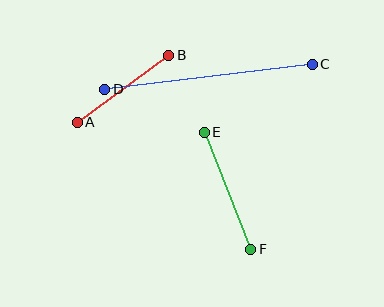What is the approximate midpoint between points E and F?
The midpoint is at approximately (227, 191) pixels.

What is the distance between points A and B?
The distance is approximately 113 pixels.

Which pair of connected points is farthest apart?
Points C and D are farthest apart.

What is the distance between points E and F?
The distance is approximately 125 pixels.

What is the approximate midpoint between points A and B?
The midpoint is at approximately (123, 89) pixels.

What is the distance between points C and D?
The distance is approximately 209 pixels.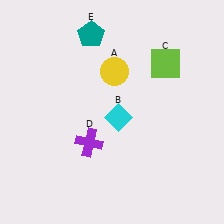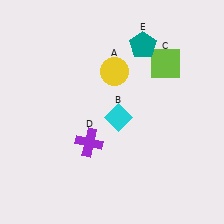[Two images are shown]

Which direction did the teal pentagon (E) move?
The teal pentagon (E) moved right.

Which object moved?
The teal pentagon (E) moved right.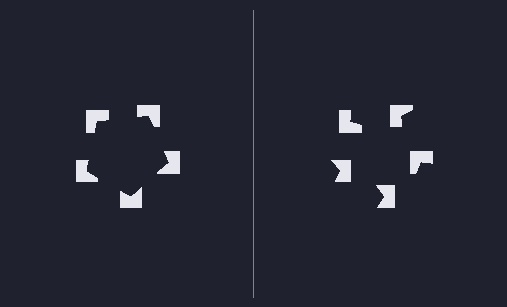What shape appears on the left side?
An illusory pentagon.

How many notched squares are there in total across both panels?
10 — 5 on each side.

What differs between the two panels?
The notched squares are positioned identically on both sides; only the wedge orientations differ. On the left they align to a pentagon; on the right they are misaligned.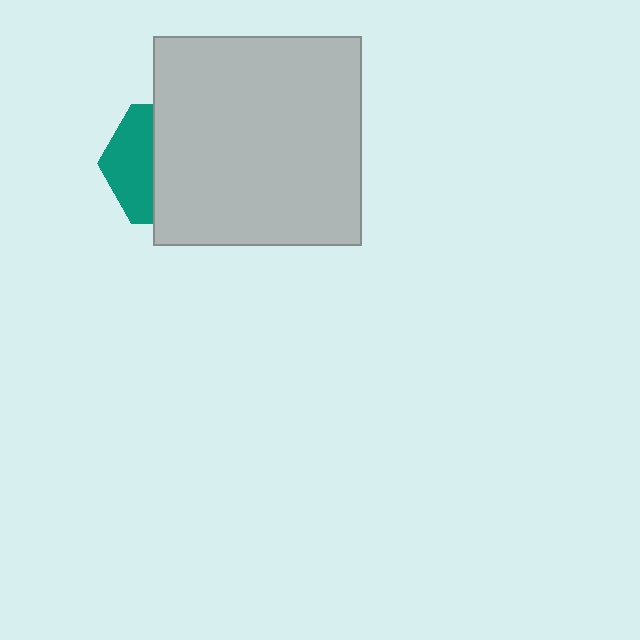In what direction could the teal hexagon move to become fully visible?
The teal hexagon could move left. That would shift it out from behind the light gray square entirely.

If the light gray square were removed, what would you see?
You would see the complete teal hexagon.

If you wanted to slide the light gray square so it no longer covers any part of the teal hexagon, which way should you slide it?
Slide it right — that is the most direct way to separate the two shapes.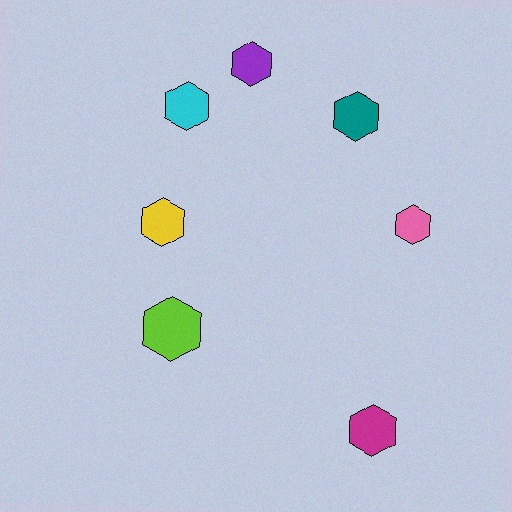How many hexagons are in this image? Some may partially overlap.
There are 7 hexagons.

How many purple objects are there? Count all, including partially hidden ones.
There is 1 purple object.